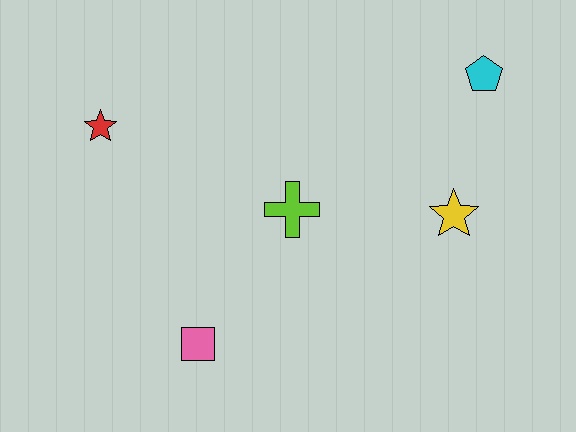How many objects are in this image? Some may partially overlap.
There are 5 objects.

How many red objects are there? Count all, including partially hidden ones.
There is 1 red object.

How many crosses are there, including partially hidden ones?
There is 1 cross.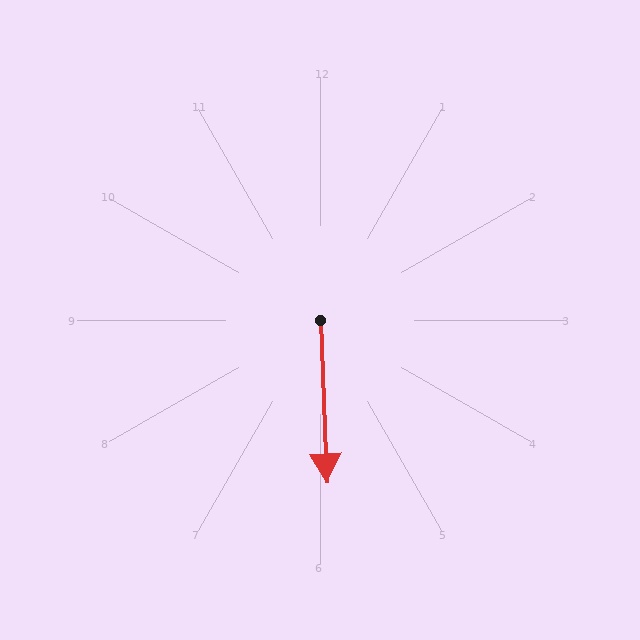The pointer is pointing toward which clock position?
Roughly 6 o'clock.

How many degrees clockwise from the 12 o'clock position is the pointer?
Approximately 178 degrees.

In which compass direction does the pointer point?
South.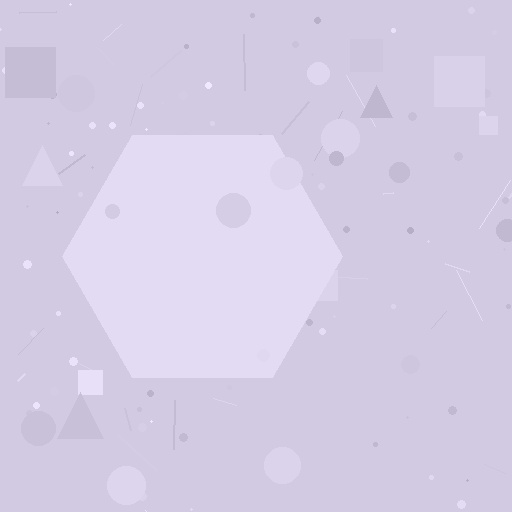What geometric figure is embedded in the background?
A hexagon is embedded in the background.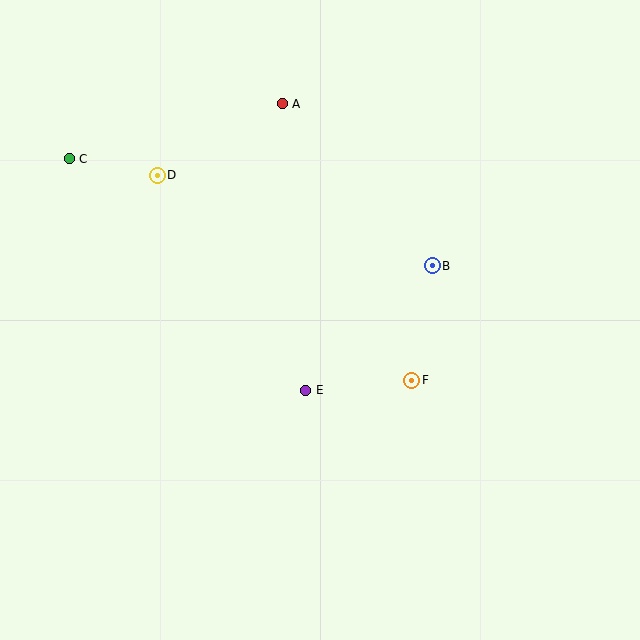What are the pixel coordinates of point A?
Point A is at (282, 104).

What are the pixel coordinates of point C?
Point C is at (69, 159).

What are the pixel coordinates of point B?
Point B is at (432, 266).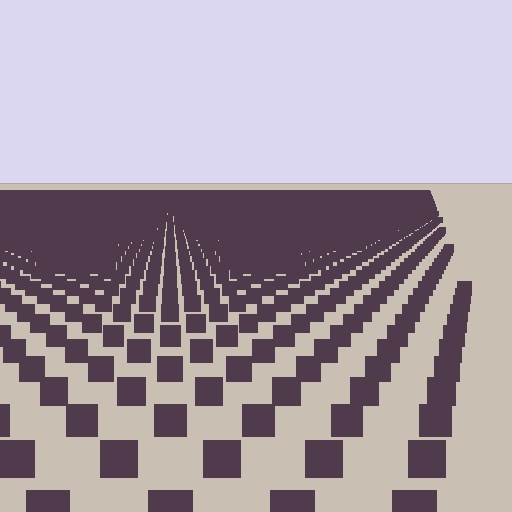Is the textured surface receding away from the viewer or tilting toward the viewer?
The surface is receding away from the viewer. Texture elements get smaller and denser toward the top.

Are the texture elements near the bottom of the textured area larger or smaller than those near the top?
Larger. Near the bottom, elements are closer to the viewer and appear at a bigger on-screen size.